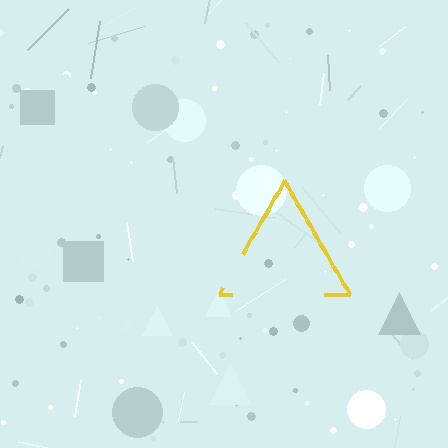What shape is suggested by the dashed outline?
The dashed outline suggests a triangle.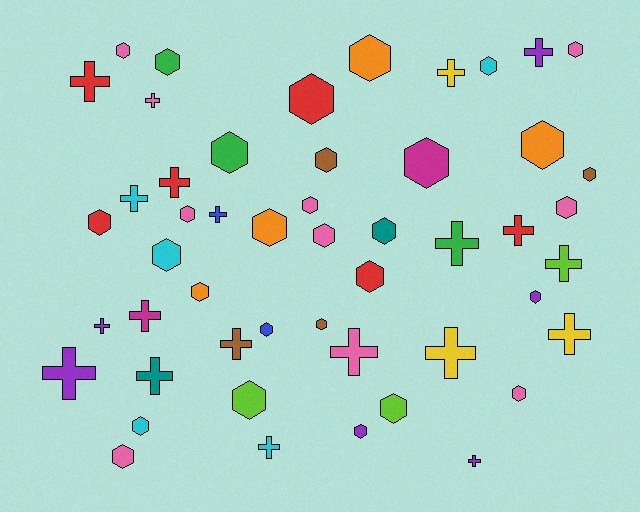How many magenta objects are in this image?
There are 2 magenta objects.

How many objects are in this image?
There are 50 objects.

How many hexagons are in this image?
There are 30 hexagons.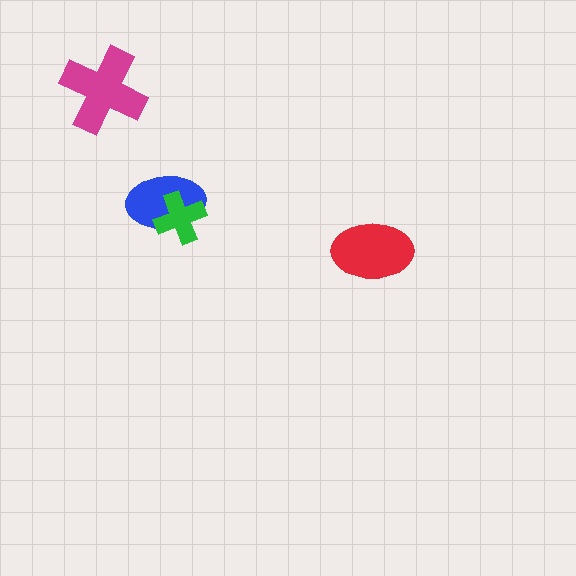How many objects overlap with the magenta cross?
0 objects overlap with the magenta cross.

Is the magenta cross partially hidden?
No, no other shape covers it.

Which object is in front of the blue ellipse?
The green cross is in front of the blue ellipse.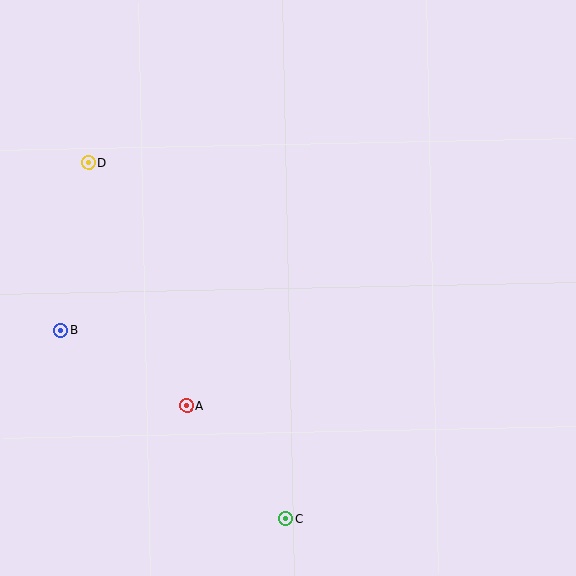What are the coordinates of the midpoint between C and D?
The midpoint between C and D is at (187, 341).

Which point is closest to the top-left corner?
Point D is closest to the top-left corner.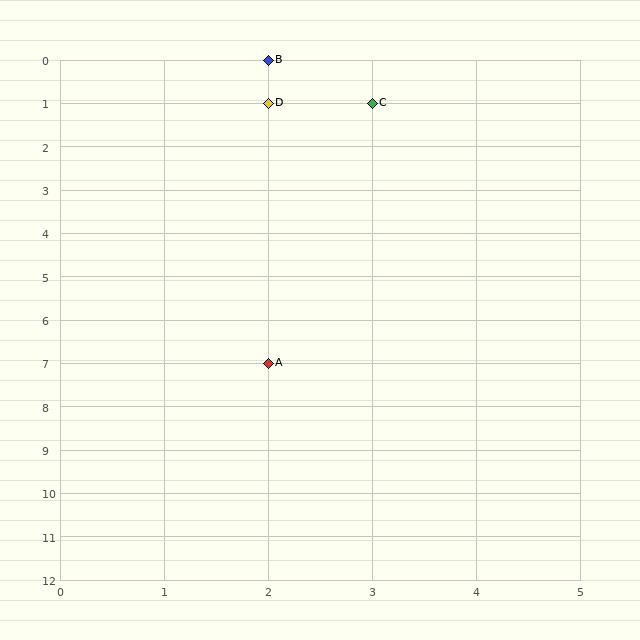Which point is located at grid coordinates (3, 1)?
Point C is at (3, 1).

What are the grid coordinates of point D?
Point D is at grid coordinates (2, 1).